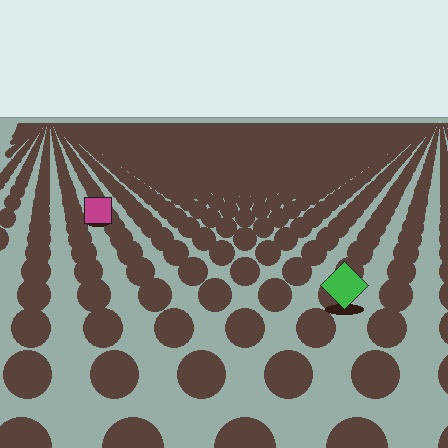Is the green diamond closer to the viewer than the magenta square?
Yes. The green diamond is closer — you can tell from the texture gradient: the ground texture is coarser near it.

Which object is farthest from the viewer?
The magenta square is farthest from the viewer. It appears smaller and the ground texture around it is denser.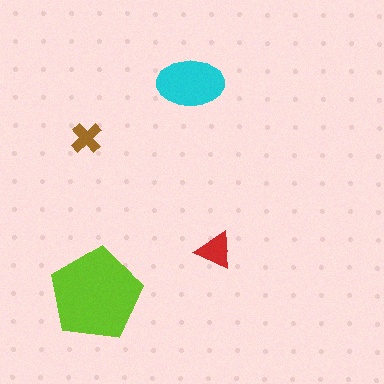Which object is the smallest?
The brown cross.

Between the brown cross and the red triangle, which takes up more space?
The red triangle.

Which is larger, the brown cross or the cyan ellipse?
The cyan ellipse.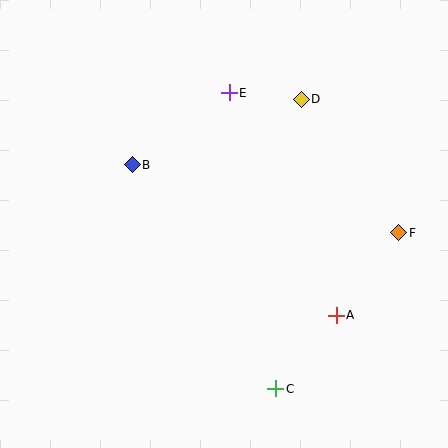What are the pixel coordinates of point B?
Point B is at (132, 165).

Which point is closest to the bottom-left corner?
Point C is closest to the bottom-left corner.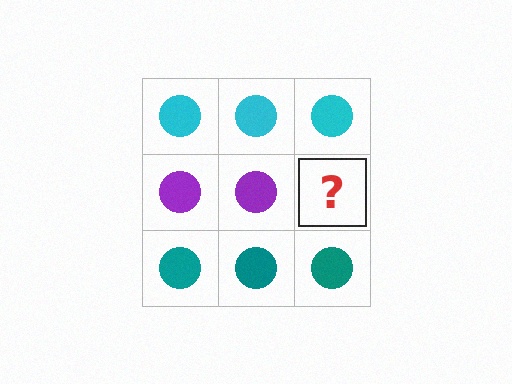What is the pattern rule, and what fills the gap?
The rule is that each row has a consistent color. The gap should be filled with a purple circle.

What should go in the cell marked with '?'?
The missing cell should contain a purple circle.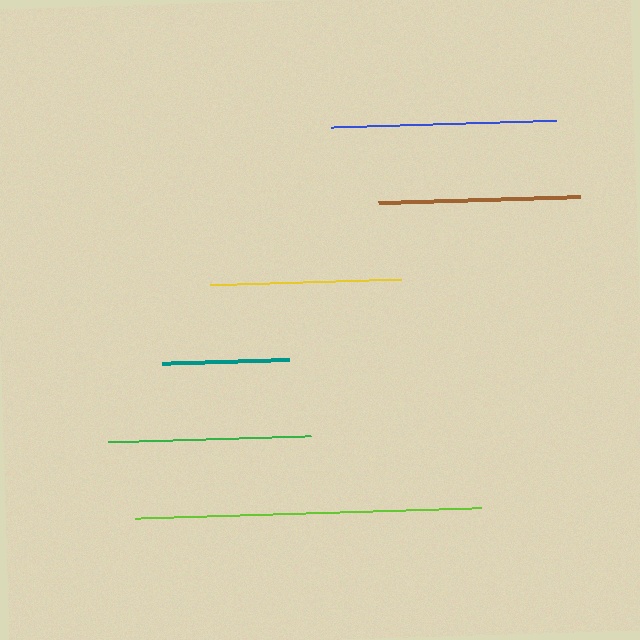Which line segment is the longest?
The lime line is the longest at approximately 346 pixels.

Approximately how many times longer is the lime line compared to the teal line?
The lime line is approximately 2.7 times the length of the teal line.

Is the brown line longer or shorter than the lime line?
The lime line is longer than the brown line.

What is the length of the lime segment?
The lime segment is approximately 346 pixels long.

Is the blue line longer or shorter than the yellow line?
The blue line is longer than the yellow line.